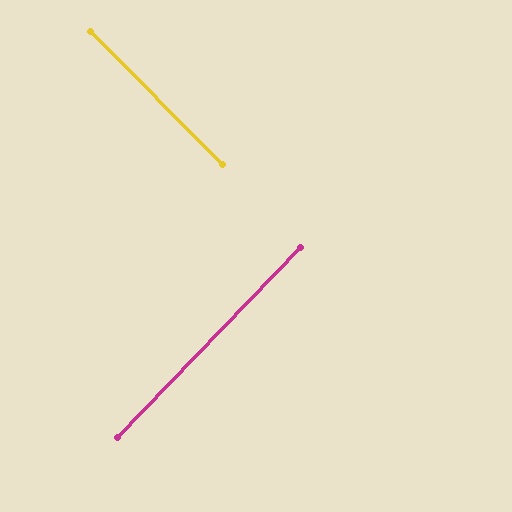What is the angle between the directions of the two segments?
Approximately 89 degrees.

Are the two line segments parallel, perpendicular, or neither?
Perpendicular — they meet at approximately 89°.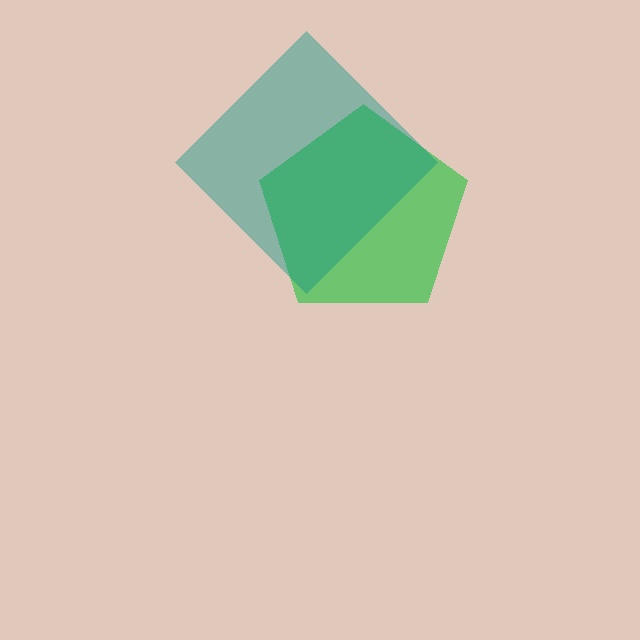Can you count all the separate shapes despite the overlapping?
Yes, there are 2 separate shapes.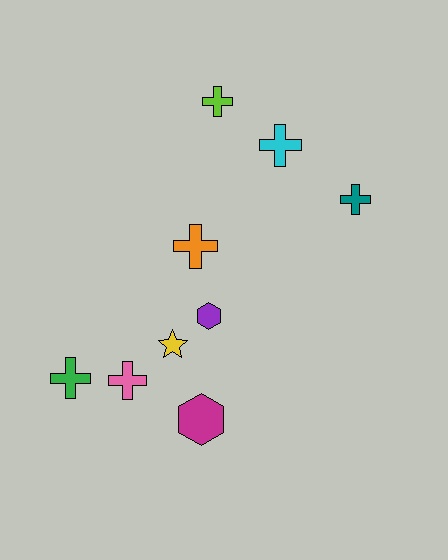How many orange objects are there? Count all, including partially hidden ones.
There is 1 orange object.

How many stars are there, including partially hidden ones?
There is 1 star.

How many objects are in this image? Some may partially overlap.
There are 9 objects.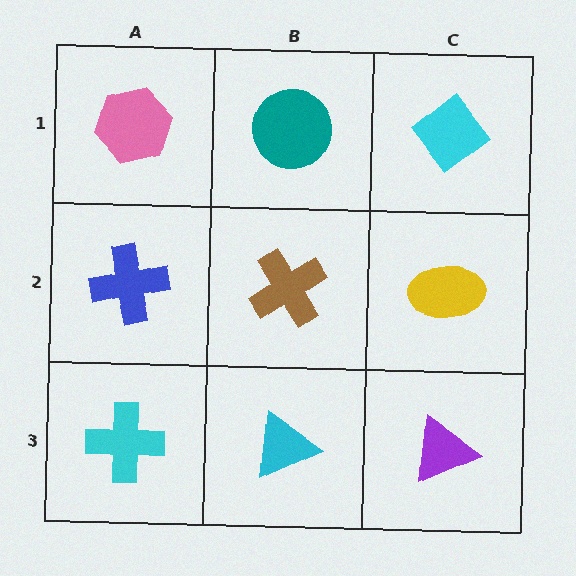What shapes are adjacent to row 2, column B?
A teal circle (row 1, column B), a cyan triangle (row 3, column B), a blue cross (row 2, column A), a yellow ellipse (row 2, column C).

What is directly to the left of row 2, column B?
A blue cross.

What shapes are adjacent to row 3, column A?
A blue cross (row 2, column A), a cyan triangle (row 3, column B).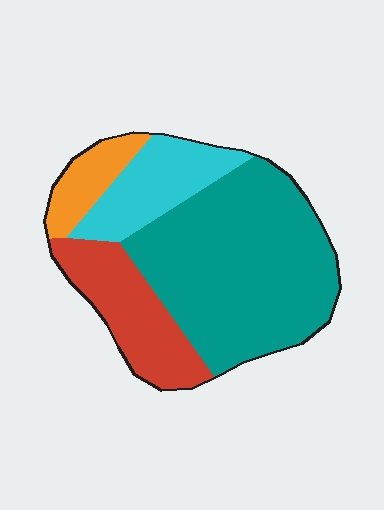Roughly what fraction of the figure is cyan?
Cyan takes up about one sixth (1/6) of the figure.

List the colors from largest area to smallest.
From largest to smallest: teal, red, cyan, orange.